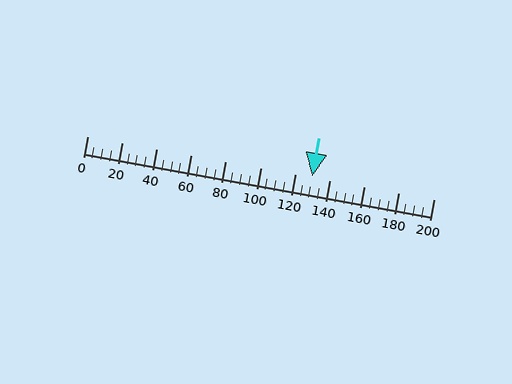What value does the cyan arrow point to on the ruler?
The cyan arrow points to approximately 130.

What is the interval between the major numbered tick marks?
The major tick marks are spaced 20 units apart.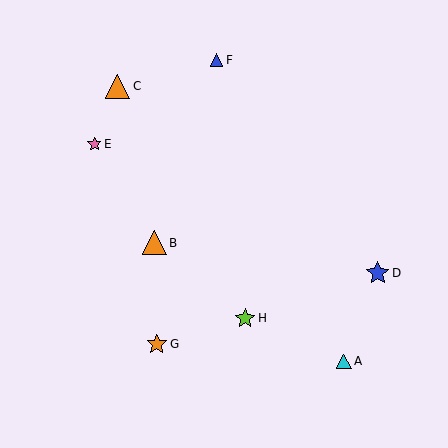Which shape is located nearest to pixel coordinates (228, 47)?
The blue triangle (labeled F) at (217, 60) is nearest to that location.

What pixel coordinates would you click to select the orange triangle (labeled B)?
Click at (155, 243) to select the orange triangle B.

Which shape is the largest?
The orange triangle (labeled B) is the largest.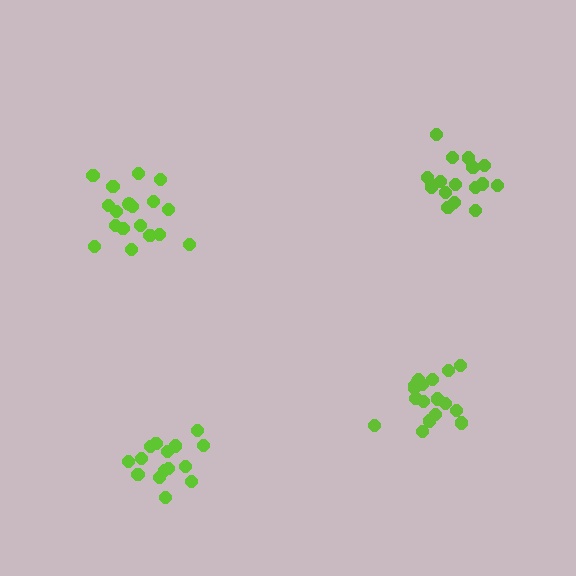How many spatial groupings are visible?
There are 4 spatial groupings.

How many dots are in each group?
Group 1: 18 dots, Group 2: 18 dots, Group 3: 15 dots, Group 4: 16 dots (67 total).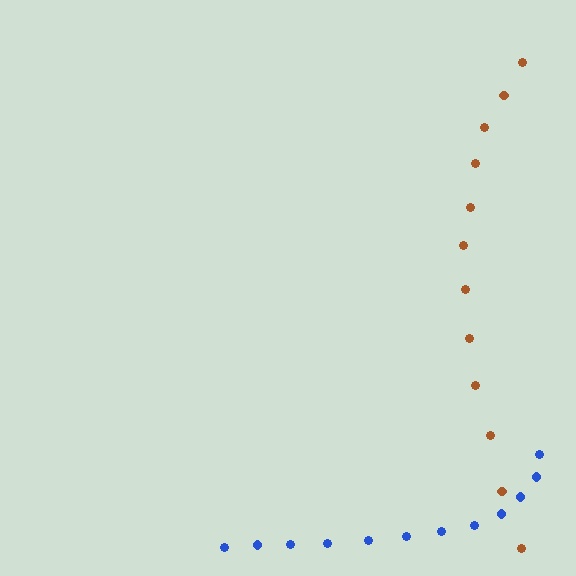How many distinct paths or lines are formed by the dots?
There are 2 distinct paths.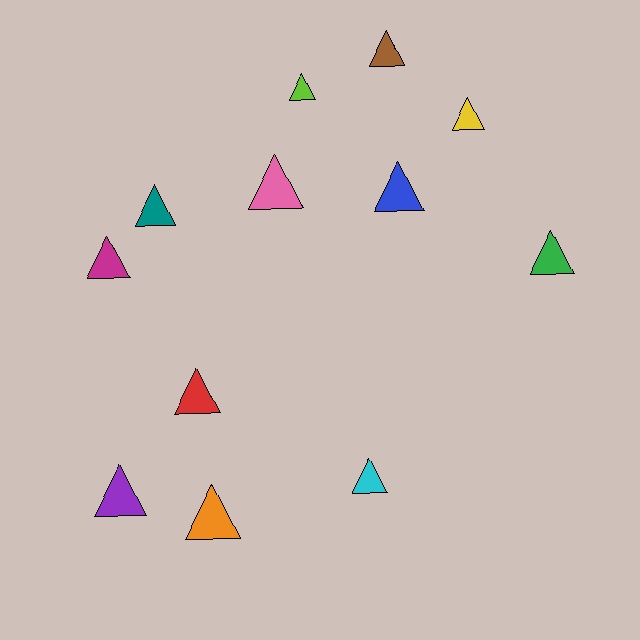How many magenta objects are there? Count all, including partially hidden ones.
There is 1 magenta object.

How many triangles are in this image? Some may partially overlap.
There are 12 triangles.